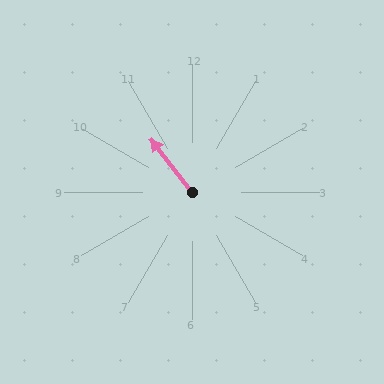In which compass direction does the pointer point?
Northwest.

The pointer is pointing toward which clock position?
Roughly 11 o'clock.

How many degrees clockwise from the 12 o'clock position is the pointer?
Approximately 322 degrees.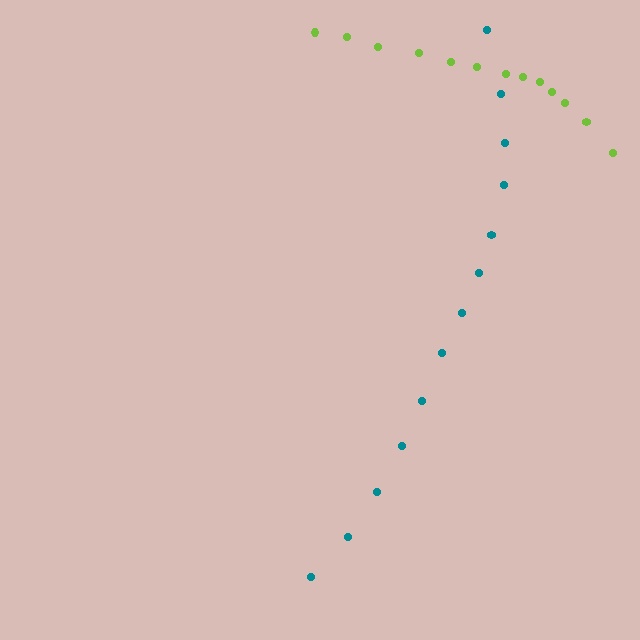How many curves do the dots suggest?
There are 2 distinct paths.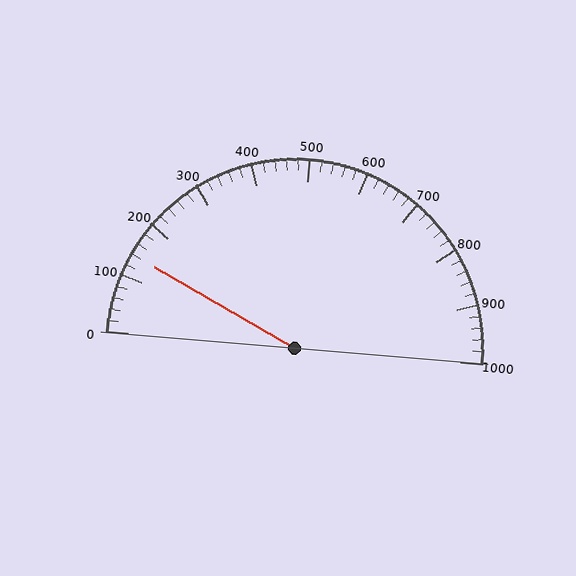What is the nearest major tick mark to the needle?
The nearest major tick mark is 100.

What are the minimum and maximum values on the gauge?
The gauge ranges from 0 to 1000.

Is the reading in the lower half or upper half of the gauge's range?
The reading is in the lower half of the range (0 to 1000).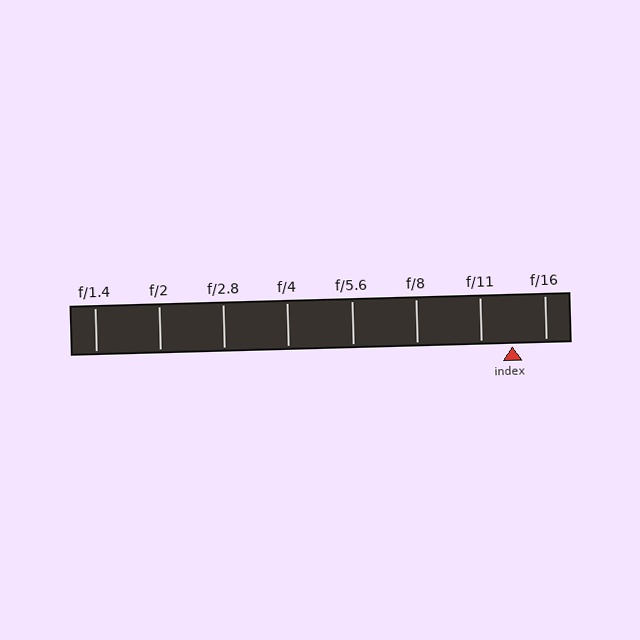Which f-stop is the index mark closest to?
The index mark is closest to f/11.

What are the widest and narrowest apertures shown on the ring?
The widest aperture shown is f/1.4 and the narrowest is f/16.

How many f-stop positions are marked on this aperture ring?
There are 8 f-stop positions marked.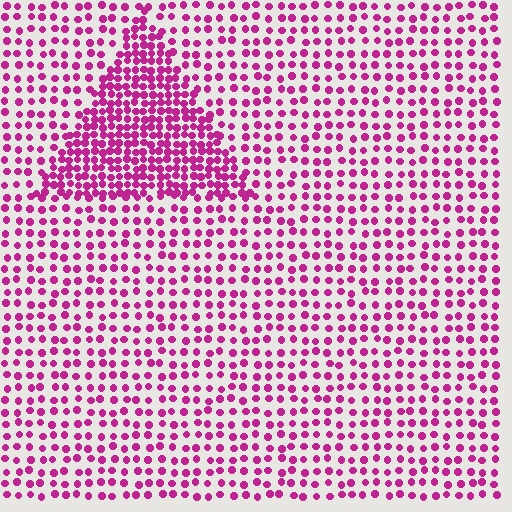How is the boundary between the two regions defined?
The boundary is defined by a change in element density (approximately 2.1x ratio). All elements are the same color, size, and shape.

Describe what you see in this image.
The image contains small magenta elements arranged at two different densities. A triangle-shaped region is visible where the elements are more densely packed than the surrounding area.